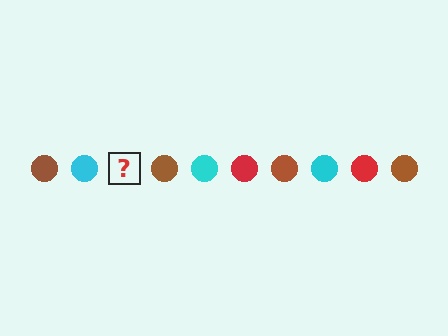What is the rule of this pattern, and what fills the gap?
The rule is that the pattern cycles through brown, cyan, red circles. The gap should be filled with a red circle.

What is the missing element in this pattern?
The missing element is a red circle.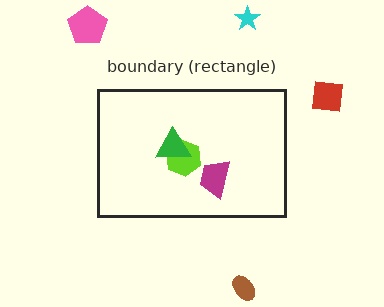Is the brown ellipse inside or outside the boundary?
Outside.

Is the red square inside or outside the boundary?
Outside.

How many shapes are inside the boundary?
3 inside, 4 outside.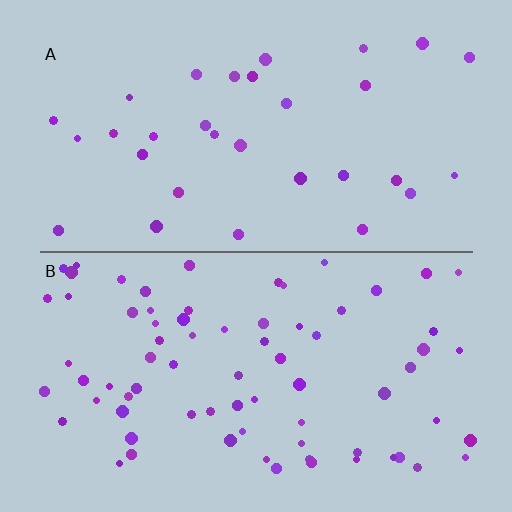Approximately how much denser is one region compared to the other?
Approximately 2.4× — region B over region A.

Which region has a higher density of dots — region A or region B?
B (the bottom).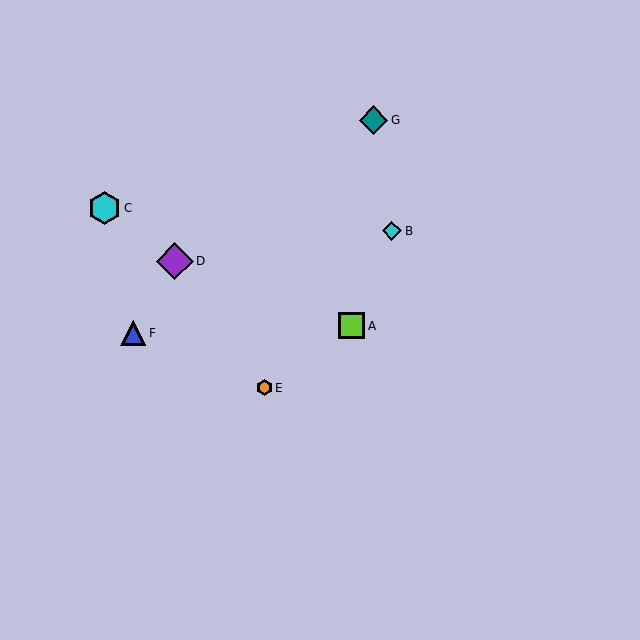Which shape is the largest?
The purple diamond (labeled D) is the largest.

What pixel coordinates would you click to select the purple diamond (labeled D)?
Click at (175, 261) to select the purple diamond D.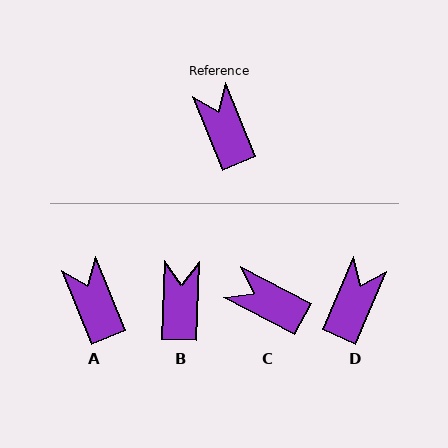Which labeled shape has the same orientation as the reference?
A.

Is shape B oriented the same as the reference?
No, it is off by about 24 degrees.